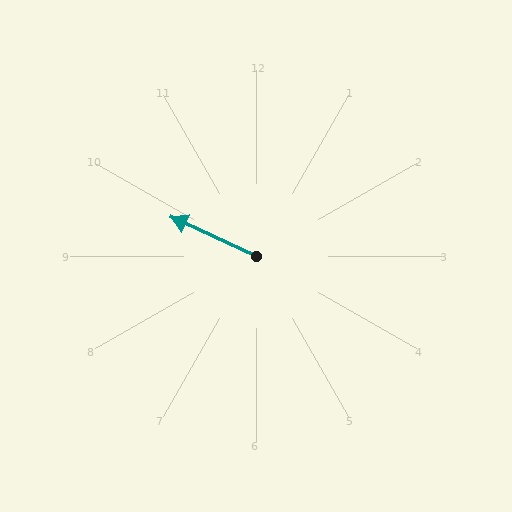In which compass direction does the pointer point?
Northwest.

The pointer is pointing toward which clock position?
Roughly 10 o'clock.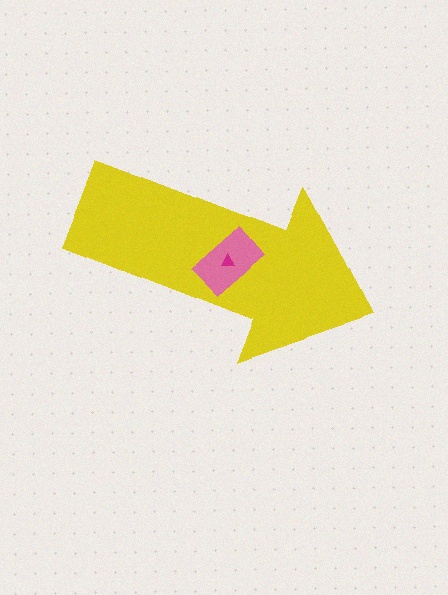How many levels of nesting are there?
3.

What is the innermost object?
The magenta triangle.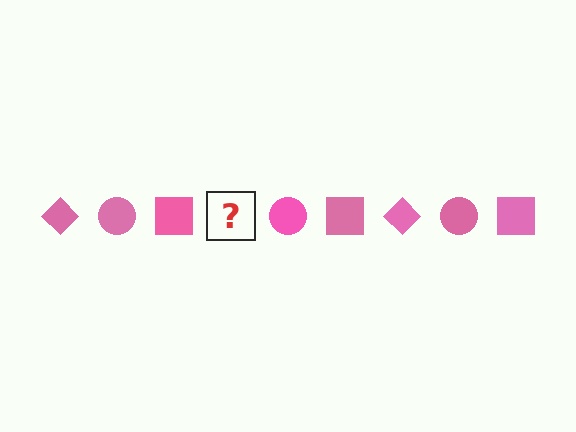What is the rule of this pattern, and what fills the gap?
The rule is that the pattern cycles through diamond, circle, square shapes in pink. The gap should be filled with a pink diamond.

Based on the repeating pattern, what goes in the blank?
The blank should be a pink diamond.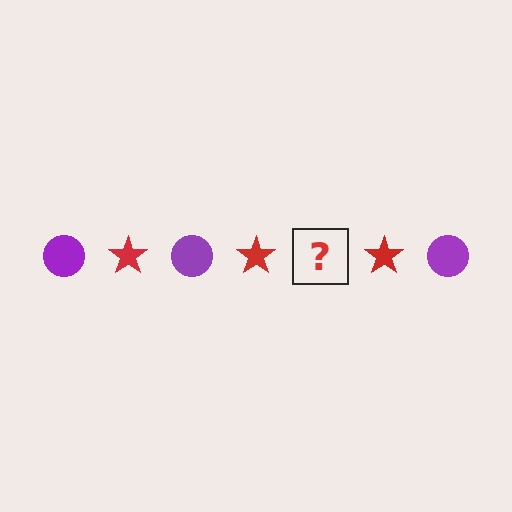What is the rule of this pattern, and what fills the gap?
The rule is that the pattern alternates between purple circle and red star. The gap should be filled with a purple circle.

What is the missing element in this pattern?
The missing element is a purple circle.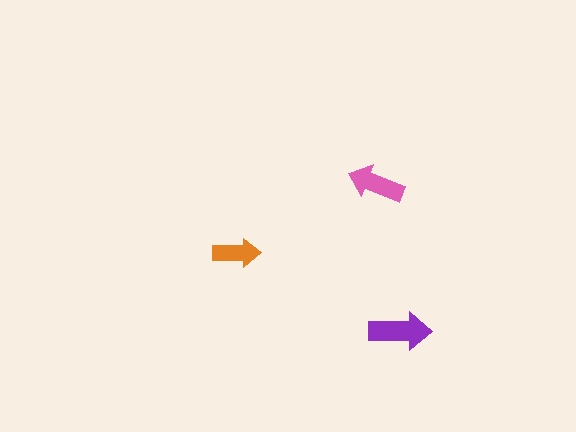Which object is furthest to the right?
The purple arrow is rightmost.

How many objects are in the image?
There are 3 objects in the image.